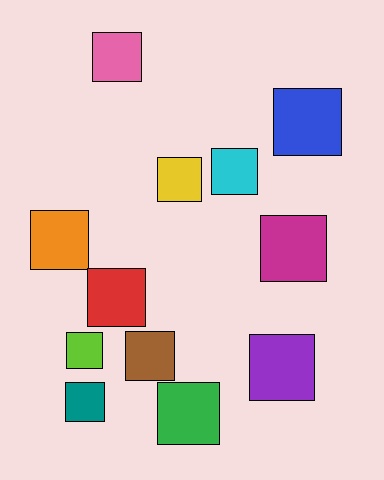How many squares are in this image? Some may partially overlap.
There are 12 squares.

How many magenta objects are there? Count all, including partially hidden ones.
There is 1 magenta object.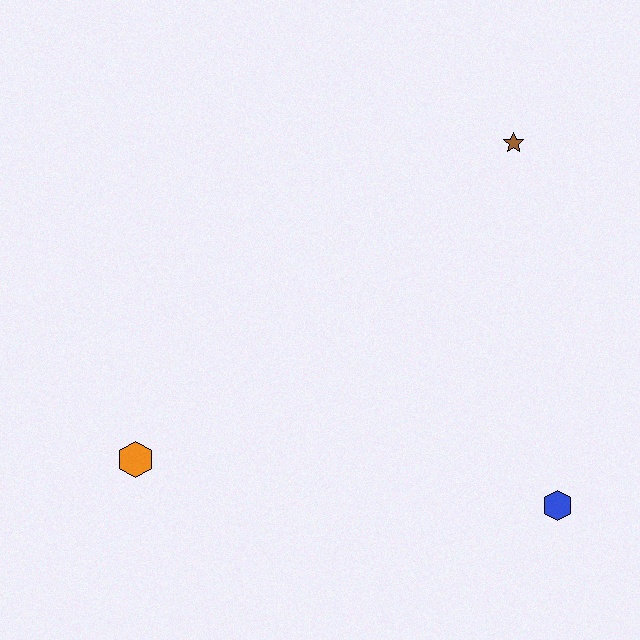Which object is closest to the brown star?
The blue hexagon is closest to the brown star.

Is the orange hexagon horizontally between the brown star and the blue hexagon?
No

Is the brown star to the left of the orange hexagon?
No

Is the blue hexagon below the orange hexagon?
Yes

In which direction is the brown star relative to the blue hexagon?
The brown star is above the blue hexagon.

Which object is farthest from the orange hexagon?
The brown star is farthest from the orange hexagon.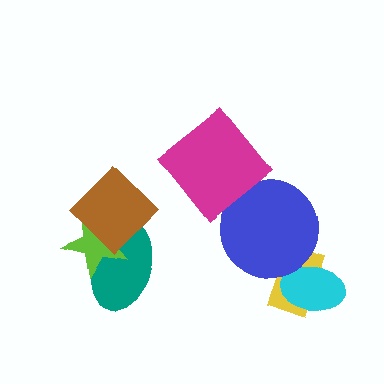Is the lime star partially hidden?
Yes, it is partially covered by another shape.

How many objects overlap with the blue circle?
1 object overlaps with the blue circle.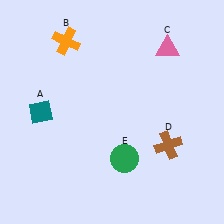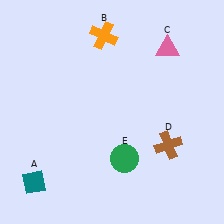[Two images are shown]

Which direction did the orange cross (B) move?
The orange cross (B) moved right.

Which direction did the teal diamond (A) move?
The teal diamond (A) moved down.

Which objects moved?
The objects that moved are: the teal diamond (A), the orange cross (B).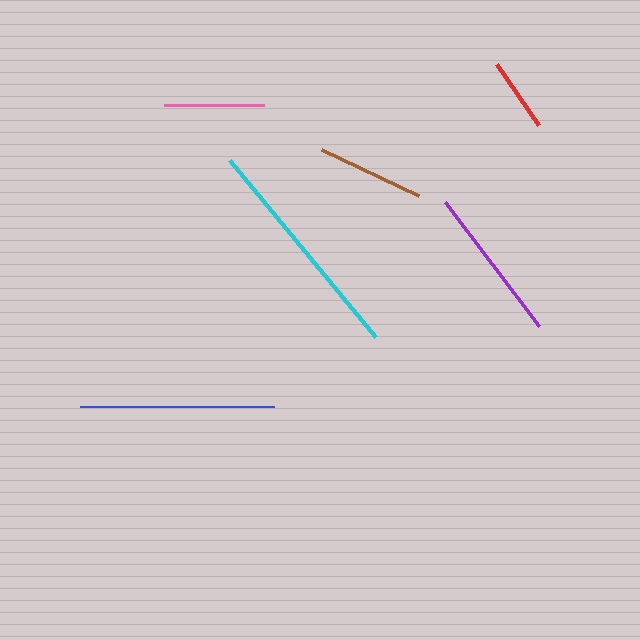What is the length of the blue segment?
The blue segment is approximately 194 pixels long.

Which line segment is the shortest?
The red line is the shortest at approximately 73 pixels.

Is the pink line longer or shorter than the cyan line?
The cyan line is longer than the pink line.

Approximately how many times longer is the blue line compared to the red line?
The blue line is approximately 2.6 times the length of the red line.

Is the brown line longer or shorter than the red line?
The brown line is longer than the red line.